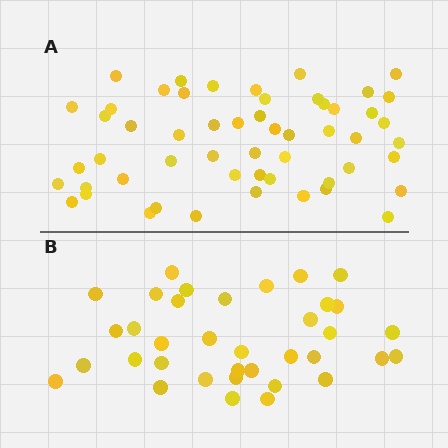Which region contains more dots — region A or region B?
Region A (the top region) has more dots.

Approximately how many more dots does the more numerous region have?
Region A has approximately 20 more dots than region B.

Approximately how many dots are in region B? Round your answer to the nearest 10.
About 40 dots. (The exact count is 36, which rounds to 40.)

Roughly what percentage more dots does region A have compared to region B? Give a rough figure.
About 50% more.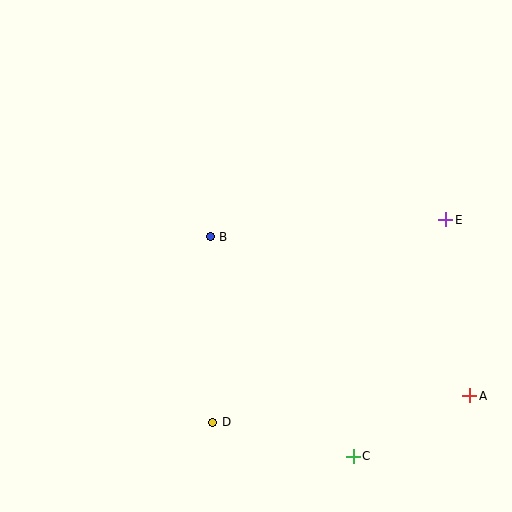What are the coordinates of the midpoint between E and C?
The midpoint between E and C is at (400, 338).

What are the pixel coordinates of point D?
Point D is at (213, 422).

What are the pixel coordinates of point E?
Point E is at (446, 220).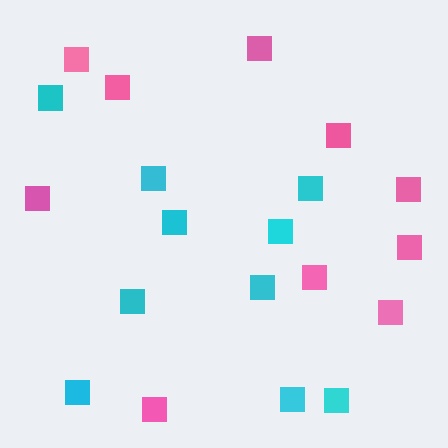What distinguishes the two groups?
There are 2 groups: one group of cyan squares (10) and one group of pink squares (10).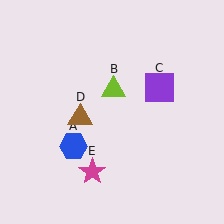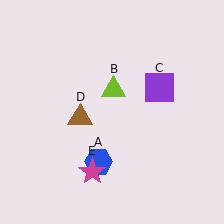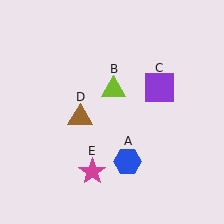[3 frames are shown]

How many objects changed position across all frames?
1 object changed position: blue hexagon (object A).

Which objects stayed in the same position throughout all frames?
Lime triangle (object B) and purple square (object C) and brown triangle (object D) and magenta star (object E) remained stationary.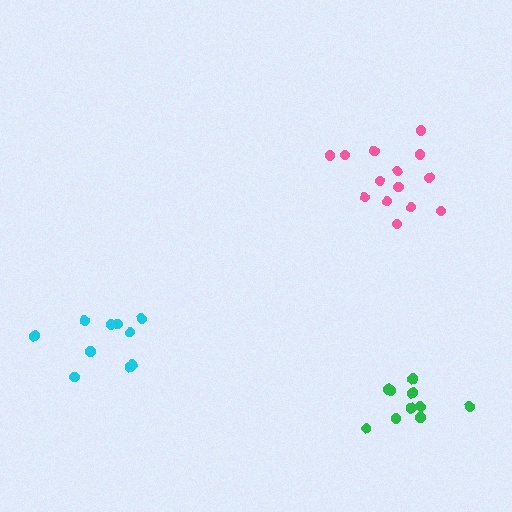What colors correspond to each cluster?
The clusters are colored: cyan, green, pink.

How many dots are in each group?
Group 1: 10 dots, Group 2: 10 dots, Group 3: 14 dots (34 total).